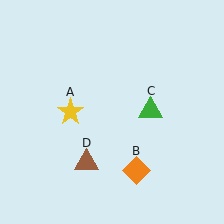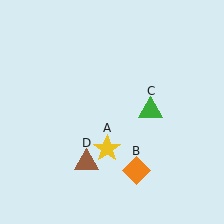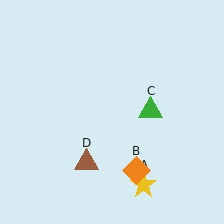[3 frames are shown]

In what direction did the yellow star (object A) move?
The yellow star (object A) moved down and to the right.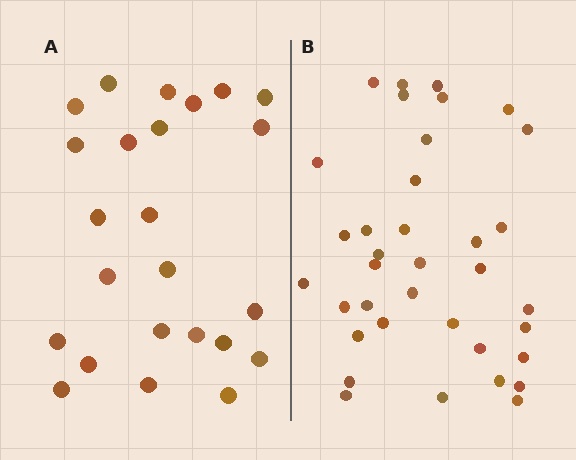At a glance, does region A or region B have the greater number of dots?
Region B (the right region) has more dots.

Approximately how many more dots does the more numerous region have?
Region B has roughly 12 or so more dots than region A.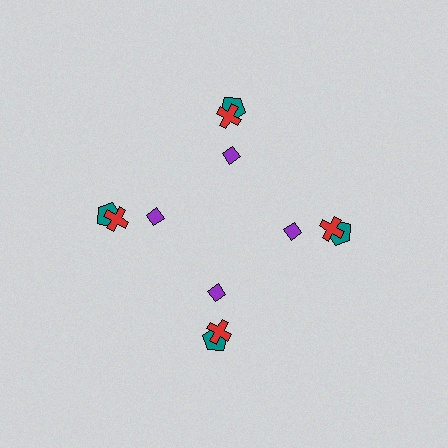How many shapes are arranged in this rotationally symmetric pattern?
There are 12 shapes, arranged in 4 groups of 3.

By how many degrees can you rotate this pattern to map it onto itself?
The pattern maps onto itself every 90 degrees of rotation.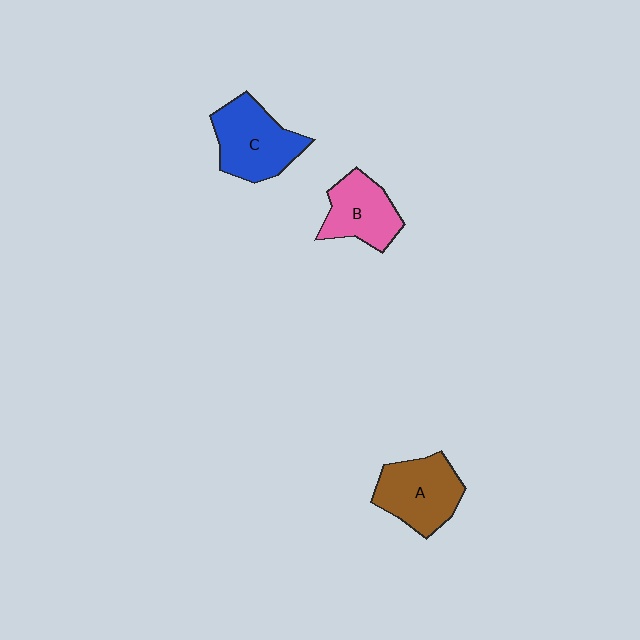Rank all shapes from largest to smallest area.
From largest to smallest: C (blue), A (brown), B (pink).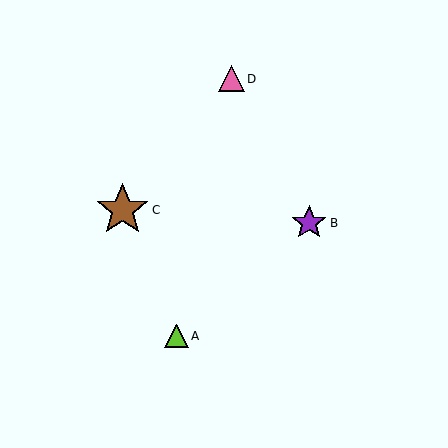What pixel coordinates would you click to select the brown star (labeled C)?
Click at (123, 210) to select the brown star C.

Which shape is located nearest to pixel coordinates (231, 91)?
The pink triangle (labeled D) at (231, 79) is nearest to that location.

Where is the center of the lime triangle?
The center of the lime triangle is at (177, 336).